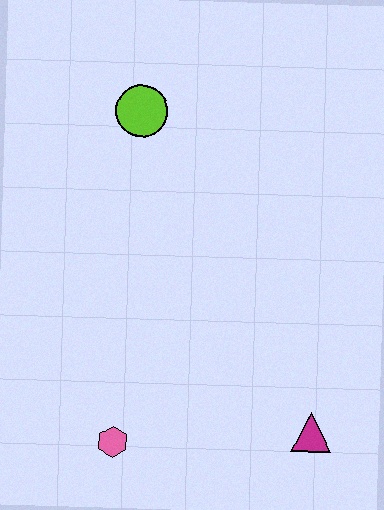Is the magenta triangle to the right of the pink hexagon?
Yes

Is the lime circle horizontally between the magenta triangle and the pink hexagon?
Yes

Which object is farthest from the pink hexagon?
The lime circle is farthest from the pink hexagon.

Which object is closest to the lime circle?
The pink hexagon is closest to the lime circle.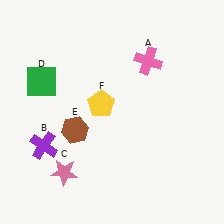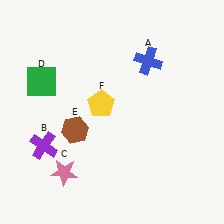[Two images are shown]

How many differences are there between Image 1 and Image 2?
There is 1 difference between the two images.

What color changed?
The cross (A) changed from pink in Image 1 to blue in Image 2.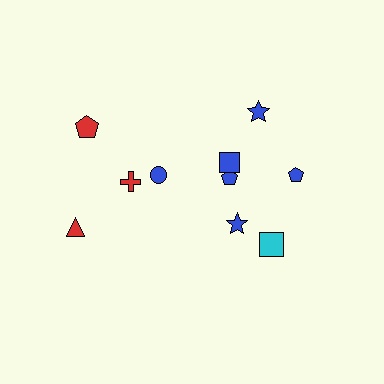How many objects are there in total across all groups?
There are 10 objects.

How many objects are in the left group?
There are 4 objects.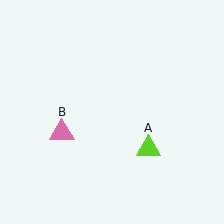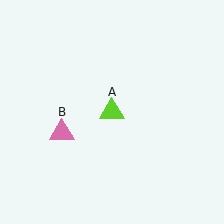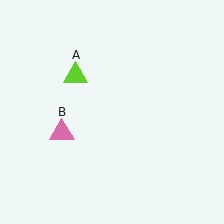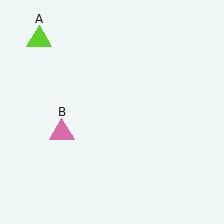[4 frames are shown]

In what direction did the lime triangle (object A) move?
The lime triangle (object A) moved up and to the left.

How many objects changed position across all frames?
1 object changed position: lime triangle (object A).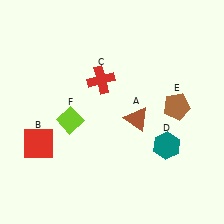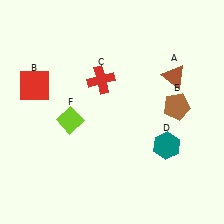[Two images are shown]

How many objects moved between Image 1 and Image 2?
2 objects moved between the two images.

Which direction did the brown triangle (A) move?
The brown triangle (A) moved up.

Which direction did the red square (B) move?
The red square (B) moved up.